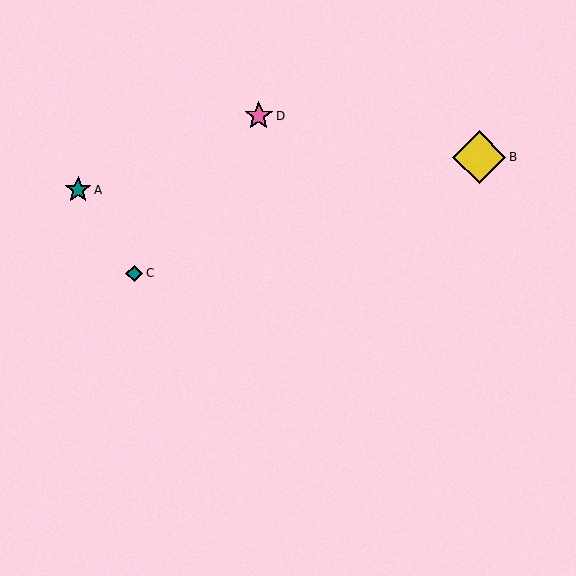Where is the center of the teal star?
The center of the teal star is at (78, 190).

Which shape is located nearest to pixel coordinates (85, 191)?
The teal star (labeled A) at (78, 190) is nearest to that location.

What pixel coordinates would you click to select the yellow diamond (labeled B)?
Click at (479, 157) to select the yellow diamond B.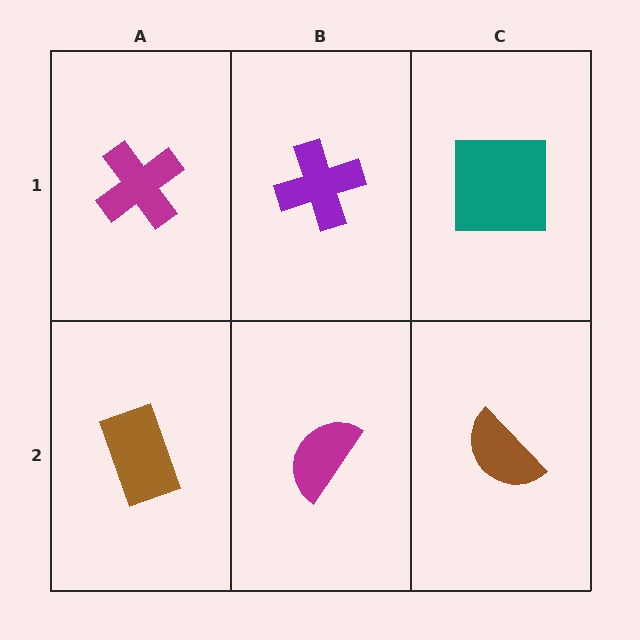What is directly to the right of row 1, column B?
A teal square.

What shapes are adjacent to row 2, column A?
A magenta cross (row 1, column A), a magenta semicircle (row 2, column B).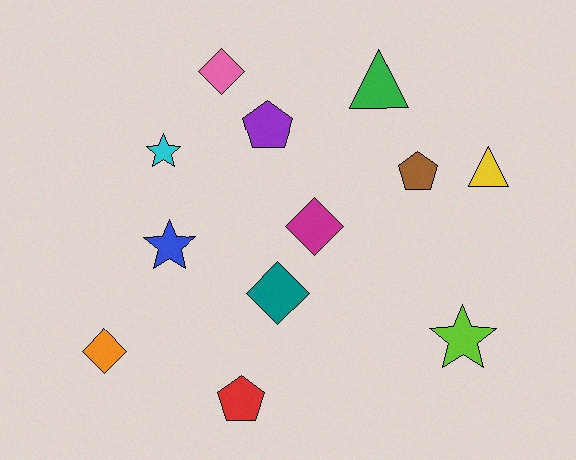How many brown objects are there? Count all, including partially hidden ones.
There is 1 brown object.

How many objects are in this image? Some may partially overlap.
There are 12 objects.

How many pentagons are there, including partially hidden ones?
There are 3 pentagons.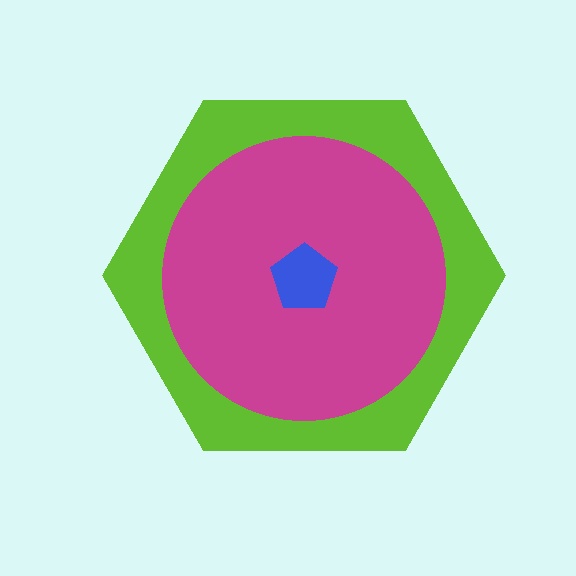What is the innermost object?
The blue pentagon.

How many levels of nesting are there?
3.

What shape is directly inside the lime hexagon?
The magenta circle.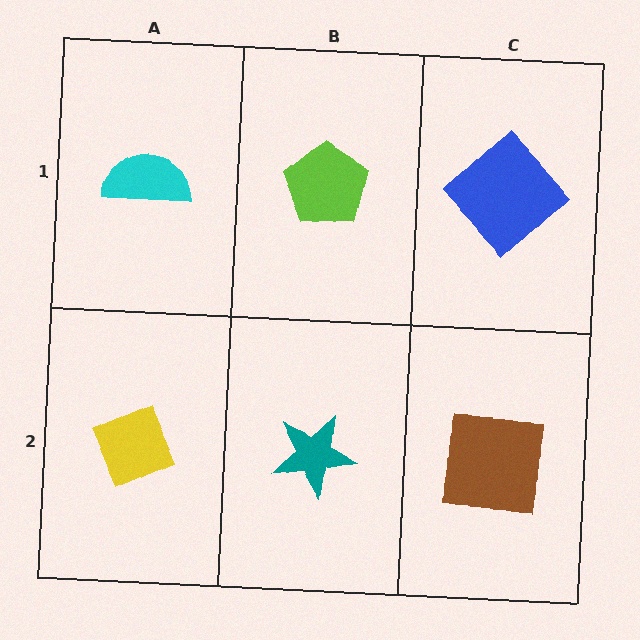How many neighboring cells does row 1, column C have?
2.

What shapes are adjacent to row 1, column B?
A teal star (row 2, column B), a cyan semicircle (row 1, column A), a blue diamond (row 1, column C).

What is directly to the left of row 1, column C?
A lime pentagon.